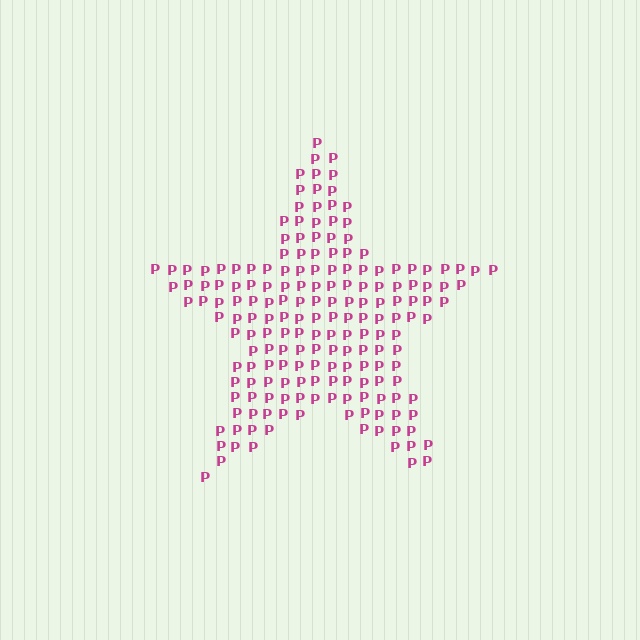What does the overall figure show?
The overall figure shows a star.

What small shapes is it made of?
It is made of small letter P's.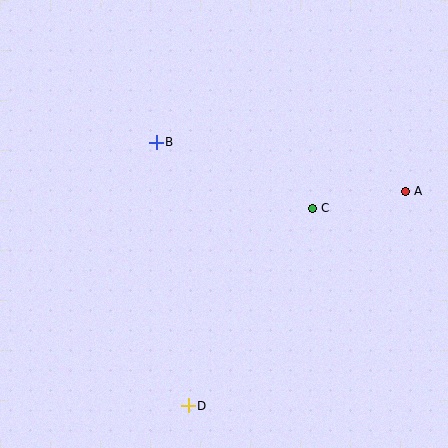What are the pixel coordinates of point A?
Point A is at (405, 191).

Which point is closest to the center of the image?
Point C at (312, 208) is closest to the center.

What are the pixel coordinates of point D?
Point D is at (188, 406).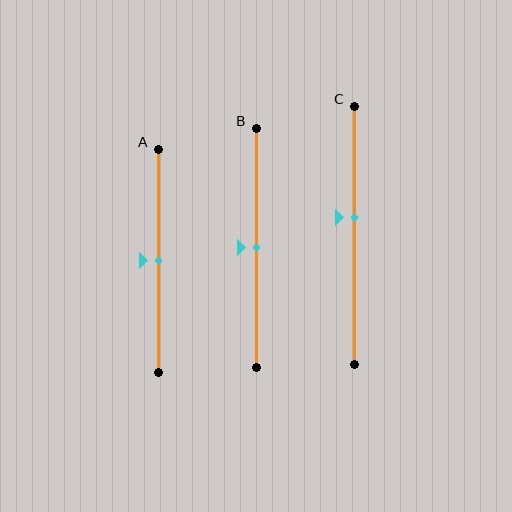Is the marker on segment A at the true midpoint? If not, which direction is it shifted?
Yes, the marker on segment A is at the true midpoint.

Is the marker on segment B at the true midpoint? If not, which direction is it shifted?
Yes, the marker on segment B is at the true midpoint.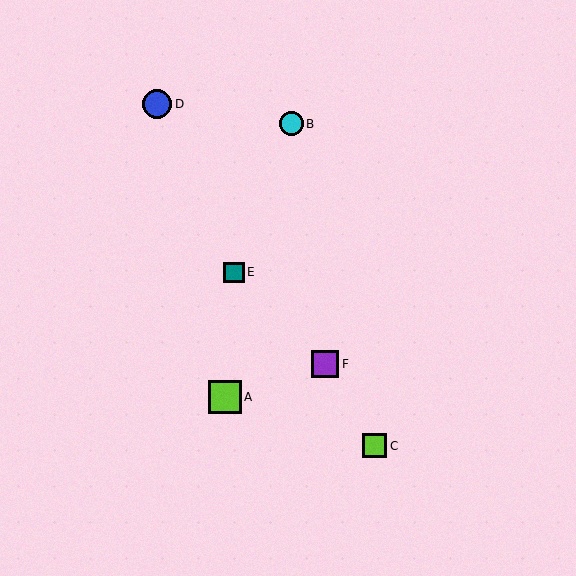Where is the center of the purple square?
The center of the purple square is at (325, 364).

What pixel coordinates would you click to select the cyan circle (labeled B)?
Click at (291, 124) to select the cyan circle B.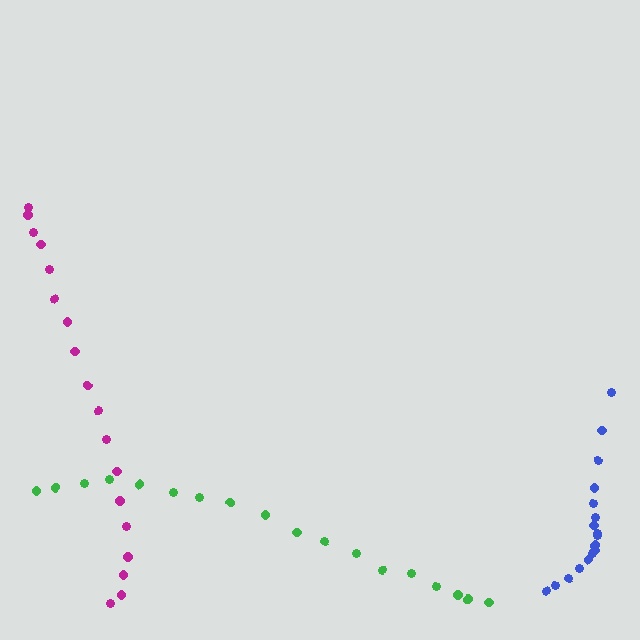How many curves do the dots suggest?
There are 3 distinct paths.